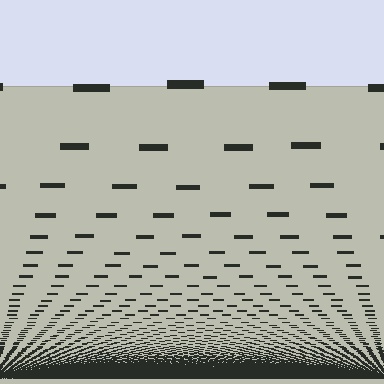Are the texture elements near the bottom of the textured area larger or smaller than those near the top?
Smaller. The gradient is inverted — elements near the bottom are smaller and denser.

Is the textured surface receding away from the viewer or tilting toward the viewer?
The surface appears to tilt toward the viewer. Texture elements get larger and sparser toward the top.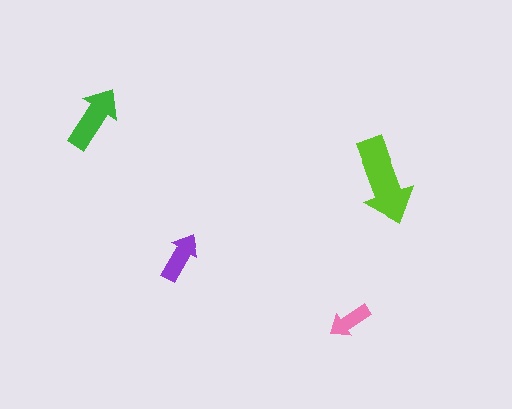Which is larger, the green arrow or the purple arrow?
The green one.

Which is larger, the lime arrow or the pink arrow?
The lime one.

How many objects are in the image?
There are 4 objects in the image.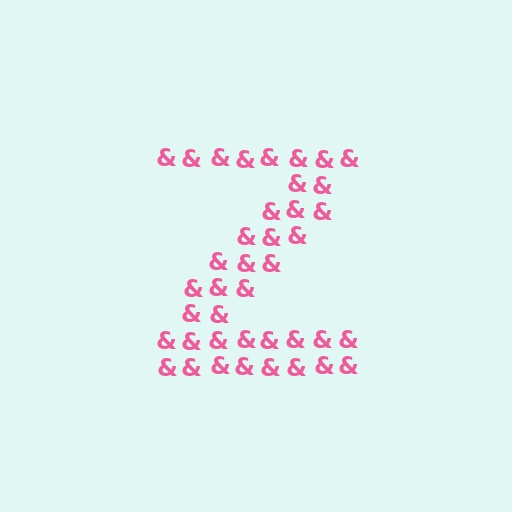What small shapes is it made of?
It is made of small ampersands.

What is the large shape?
The large shape is the letter Z.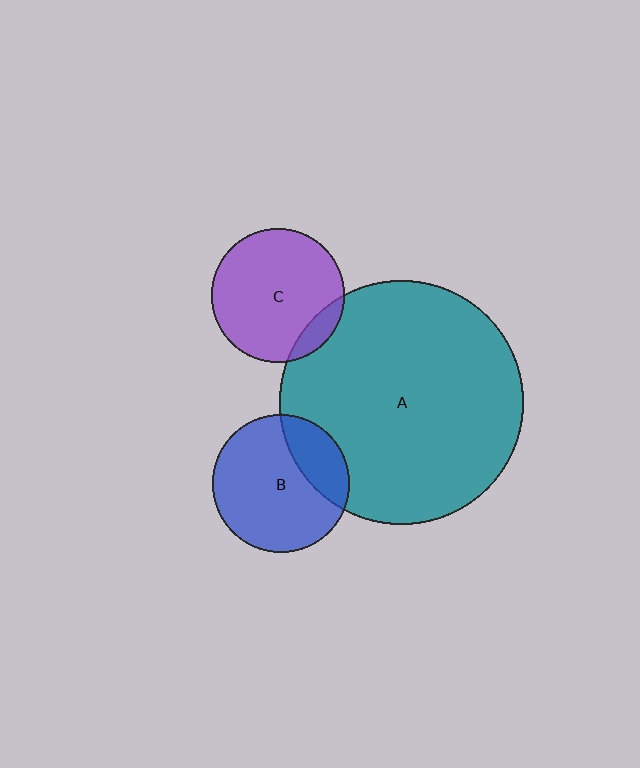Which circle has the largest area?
Circle A (teal).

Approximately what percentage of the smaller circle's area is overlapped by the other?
Approximately 10%.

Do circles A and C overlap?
Yes.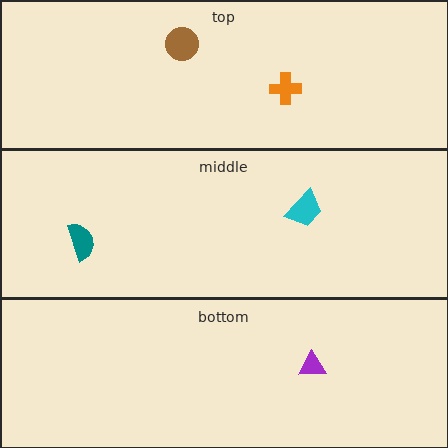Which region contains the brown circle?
The top region.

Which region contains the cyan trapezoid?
The middle region.